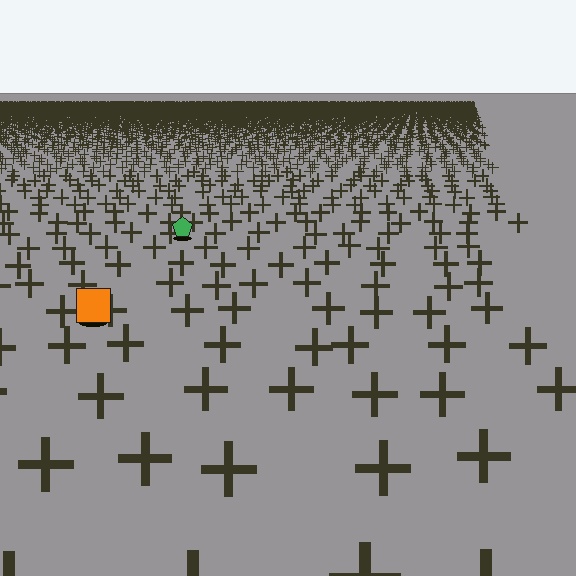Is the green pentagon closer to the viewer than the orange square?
No. The orange square is closer — you can tell from the texture gradient: the ground texture is coarser near it.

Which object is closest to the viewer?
The orange square is closest. The texture marks near it are larger and more spread out.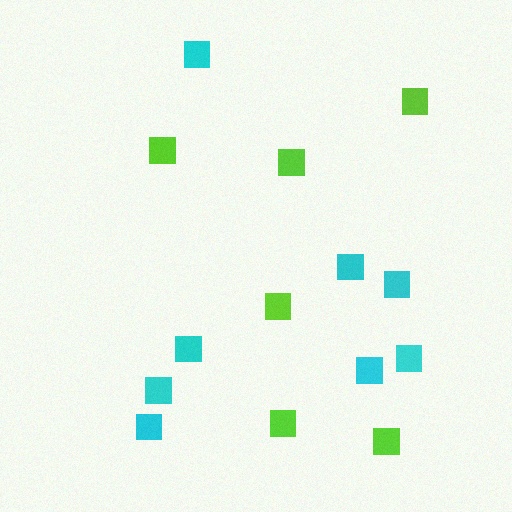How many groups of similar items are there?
There are 2 groups: one group of lime squares (6) and one group of cyan squares (8).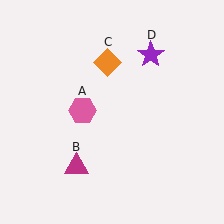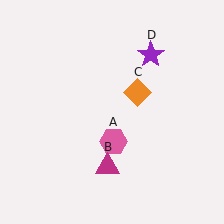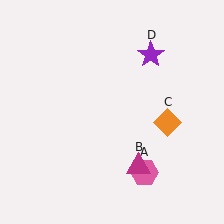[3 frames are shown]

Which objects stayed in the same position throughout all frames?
Purple star (object D) remained stationary.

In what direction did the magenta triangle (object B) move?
The magenta triangle (object B) moved right.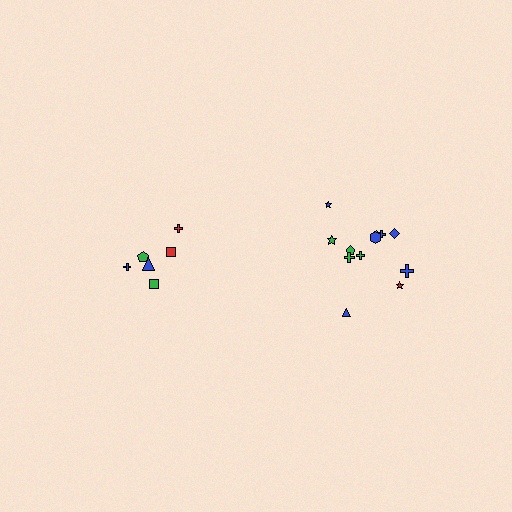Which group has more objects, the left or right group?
The right group.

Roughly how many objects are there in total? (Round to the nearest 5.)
Roughly 20 objects in total.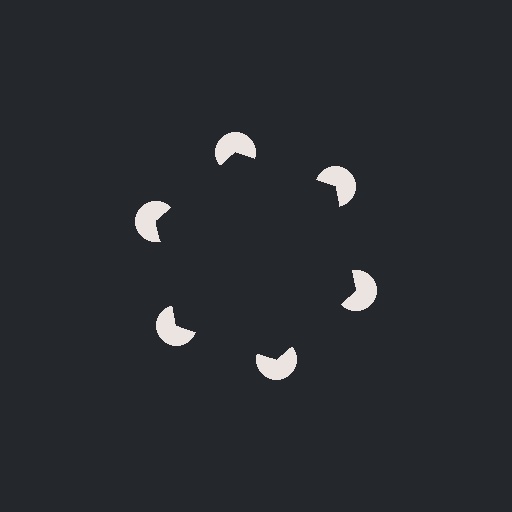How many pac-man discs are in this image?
There are 6 — one at each vertex of the illusory hexagon.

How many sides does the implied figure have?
6 sides.